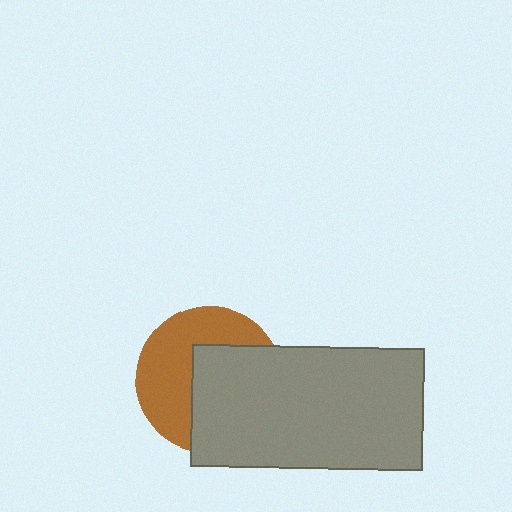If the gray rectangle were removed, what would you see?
You would see the complete brown circle.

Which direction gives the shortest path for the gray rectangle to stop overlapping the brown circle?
Moving right gives the shortest separation.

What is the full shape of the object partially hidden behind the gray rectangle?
The partially hidden object is a brown circle.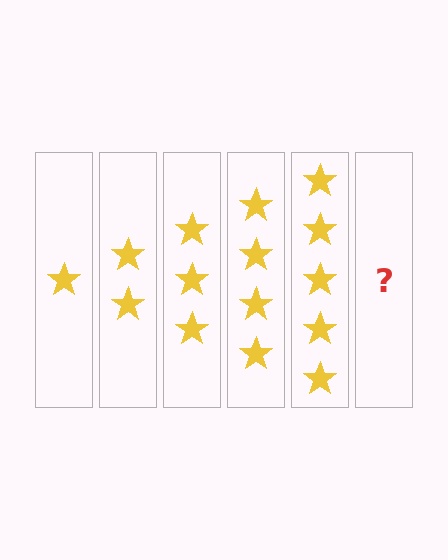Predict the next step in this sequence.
The next step is 6 stars.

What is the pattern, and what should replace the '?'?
The pattern is that each step adds one more star. The '?' should be 6 stars.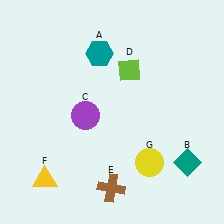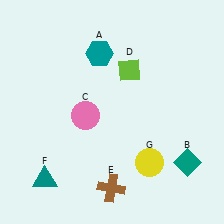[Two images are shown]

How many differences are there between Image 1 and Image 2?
There are 2 differences between the two images.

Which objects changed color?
C changed from purple to pink. F changed from yellow to teal.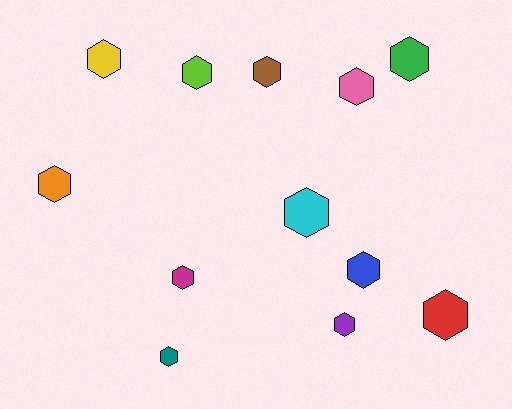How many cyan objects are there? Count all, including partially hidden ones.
There is 1 cyan object.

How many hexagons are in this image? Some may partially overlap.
There are 12 hexagons.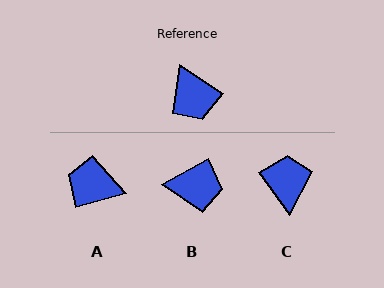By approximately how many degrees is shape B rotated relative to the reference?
Approximately 63 degrees counter-clockwise.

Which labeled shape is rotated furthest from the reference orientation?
C, about 160 degrees away.